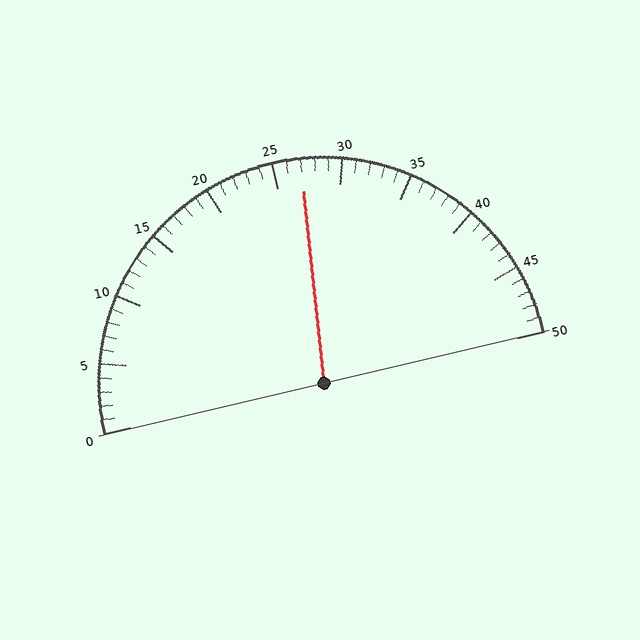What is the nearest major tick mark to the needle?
The nearest major tick mark is 25.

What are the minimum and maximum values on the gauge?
The gauge ranges from 0 to 50.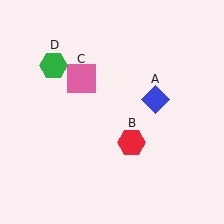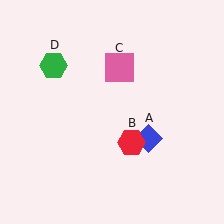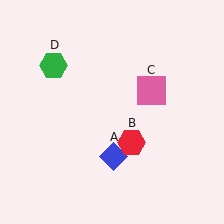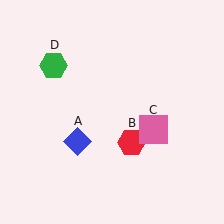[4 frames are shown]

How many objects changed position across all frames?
2 objects changed position: blue diamond (object A), pink square (object C).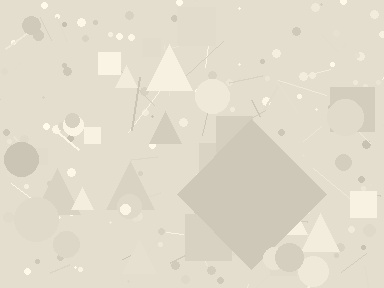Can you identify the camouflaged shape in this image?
The camouflaged shape is a diamond.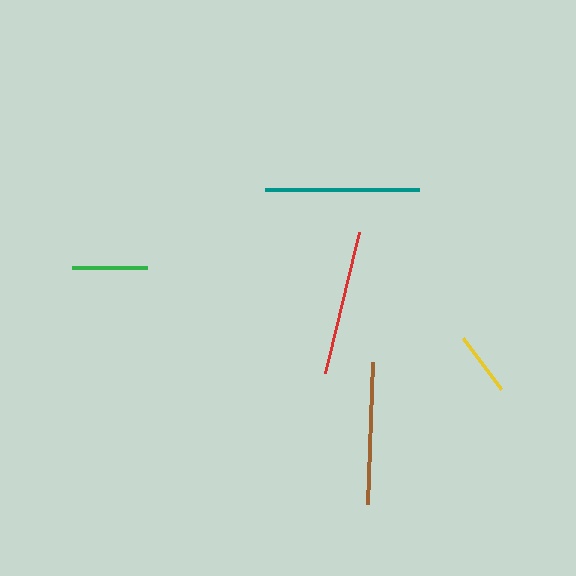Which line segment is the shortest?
The yellow line is the shortest at approximately 64 pixels.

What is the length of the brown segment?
The brown segment is approximately 142 pixels long.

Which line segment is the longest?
The teal line is the longest at approximately 154 pixels.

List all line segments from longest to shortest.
From longest to shortest: teal, red, brown, green, yellow.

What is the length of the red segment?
The red segment is approximately 145 pixels long.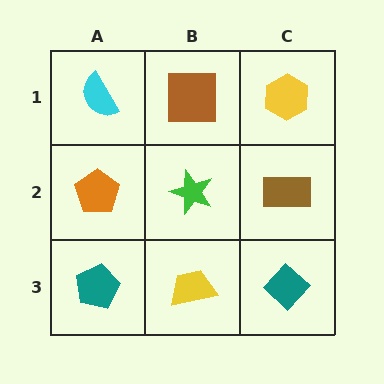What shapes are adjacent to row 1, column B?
A green star (row 2, column B), a cyan semicircle (row 1, column A), a yellow hexagon (row 1, column C).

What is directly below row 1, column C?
A brown rectangle.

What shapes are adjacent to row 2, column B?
A brown square (row 1, column B), a yellow trapezoid (row 3, column B), an orange pentagon (row 2, column A), a brown rectangle (row 2, column C).